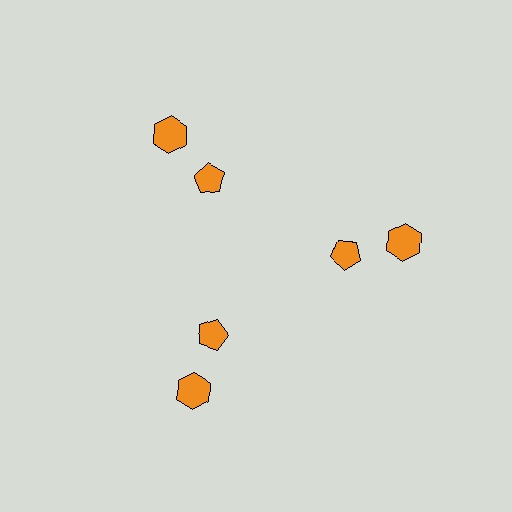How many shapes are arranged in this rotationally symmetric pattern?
There are 6 shapes, arranged in 3 groups of 2.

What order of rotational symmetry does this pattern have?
This pattern has 3-fold rotational symmetry.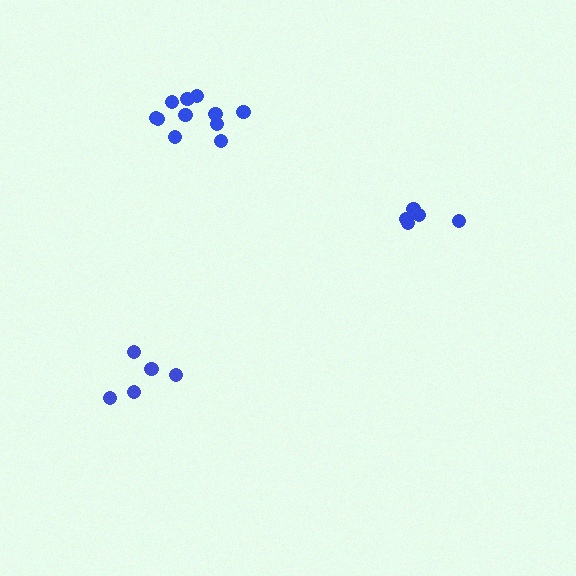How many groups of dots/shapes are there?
There are 3 groups.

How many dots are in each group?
Group 1: 5 dots, Group 2: 5 dots, Group 3: 11 dots (21 total).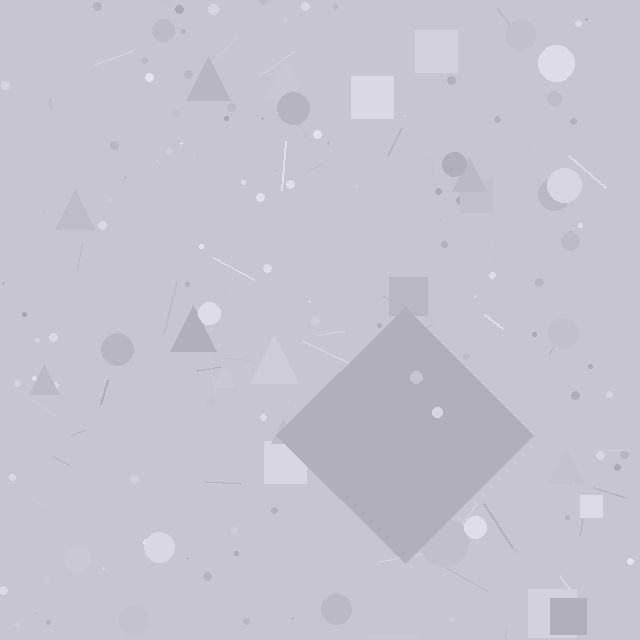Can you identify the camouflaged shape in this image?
The camouflaged shape is a diamond.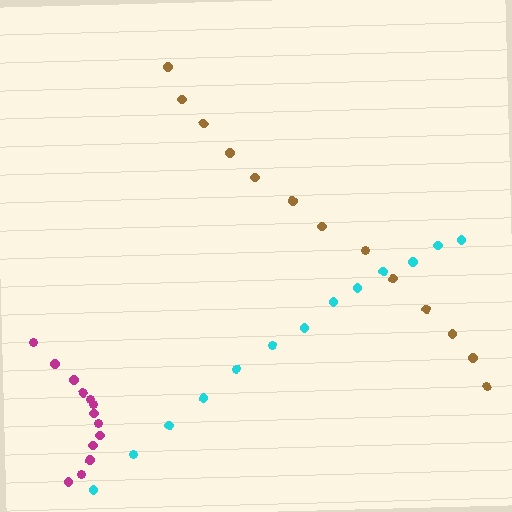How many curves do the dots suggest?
There are 3 distinct paths.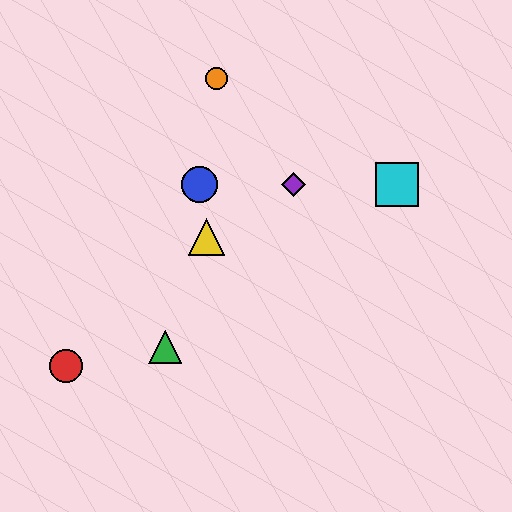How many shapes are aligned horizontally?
3 shapes (the blue circle, the purple diamond, the cyan square) are aligned horizontally.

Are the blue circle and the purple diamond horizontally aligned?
Yes, both are at y≈184.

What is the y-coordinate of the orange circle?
The orange circle is at y≈78.